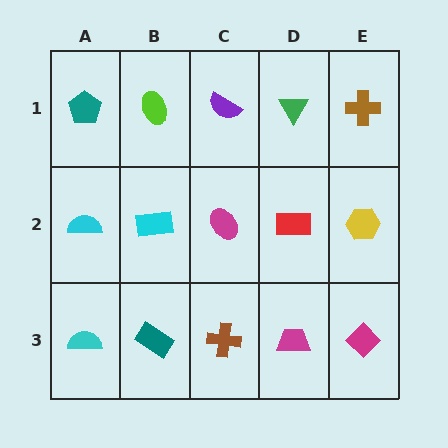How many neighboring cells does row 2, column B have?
4.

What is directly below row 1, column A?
A cyan semicircle.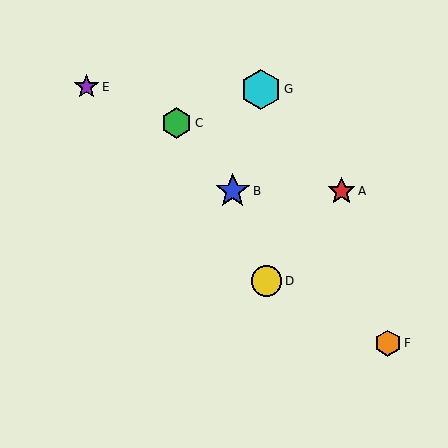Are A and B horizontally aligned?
Yes, both are at y≈191.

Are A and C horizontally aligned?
No, A is at y≈191 and C is at y≈123.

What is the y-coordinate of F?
Object F is at y≈343.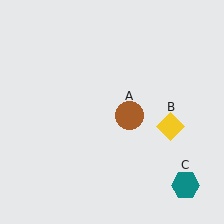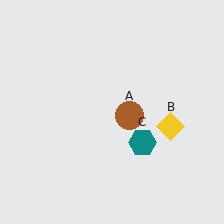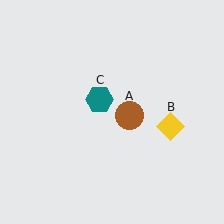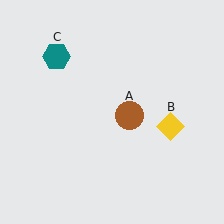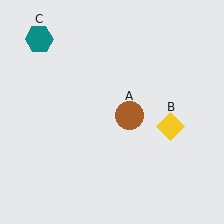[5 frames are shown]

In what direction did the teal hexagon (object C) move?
The teal hexagon (object C) moved up and to the left.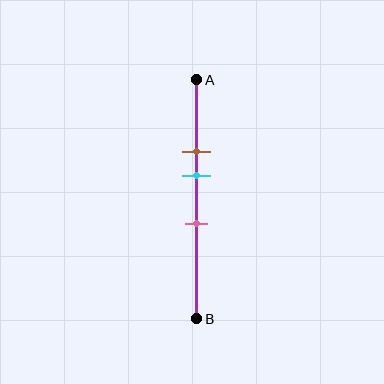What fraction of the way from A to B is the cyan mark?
The cyan mark is approximately 40% (0.4) of the way from A to B.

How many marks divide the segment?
There are 3 marks dividing the segment.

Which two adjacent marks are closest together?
The brown and cyan marks are the closest adjacent pair.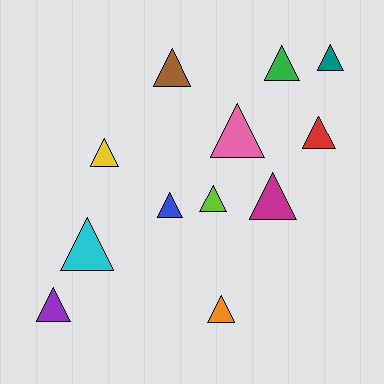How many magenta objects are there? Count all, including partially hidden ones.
There is 1 magenta object.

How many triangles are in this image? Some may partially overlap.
There are 12 triangles.